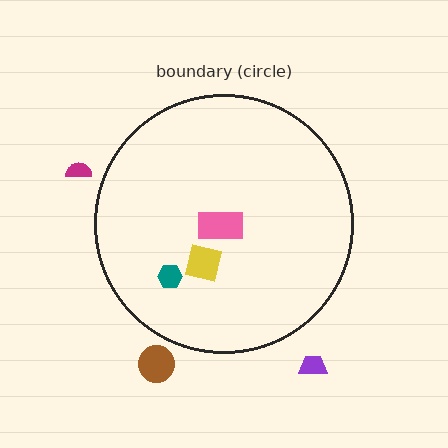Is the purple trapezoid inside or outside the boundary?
Outside.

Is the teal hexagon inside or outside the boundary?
Inside.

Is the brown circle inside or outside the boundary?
Outside.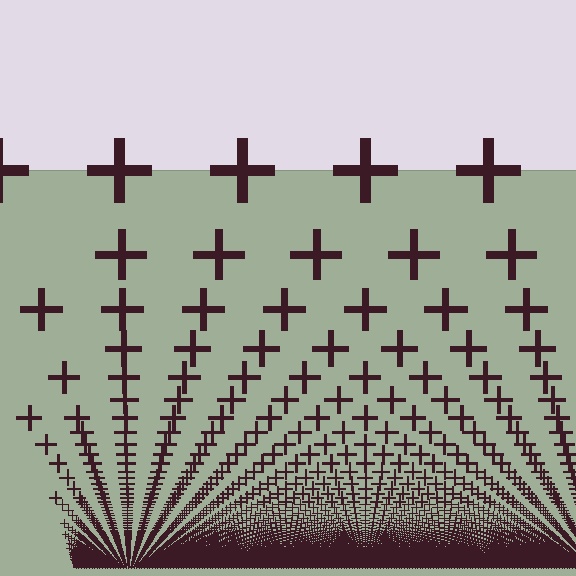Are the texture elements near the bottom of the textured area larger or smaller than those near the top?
Smaller. The gradient is inverted — elements near the bottom are smaller and denser.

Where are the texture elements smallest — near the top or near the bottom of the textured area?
Near the bottom.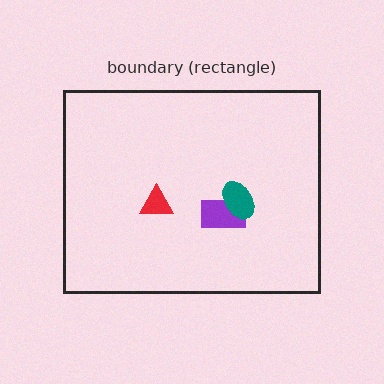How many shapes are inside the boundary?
3 inside, 0 outside.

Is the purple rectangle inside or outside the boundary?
Inside.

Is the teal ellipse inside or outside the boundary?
Inside.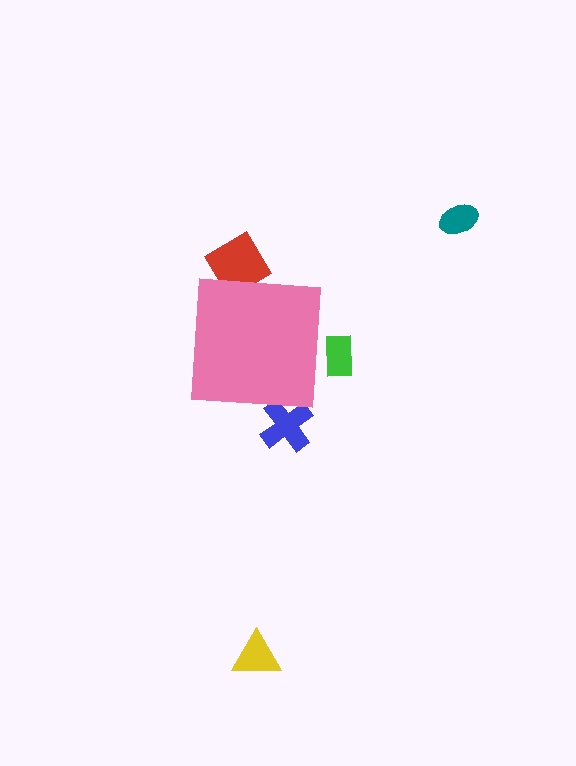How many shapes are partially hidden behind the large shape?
3 shapes are partially hidden.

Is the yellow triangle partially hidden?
No, the yellow triangle is fully visible.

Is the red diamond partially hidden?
Yes, the red diamond is partially hidden behind the pink square.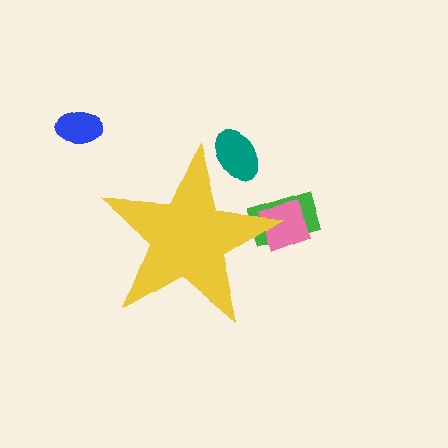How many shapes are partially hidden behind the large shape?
3 shapes are partially hidden.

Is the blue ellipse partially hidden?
No, the blue ellipse is fully visible.